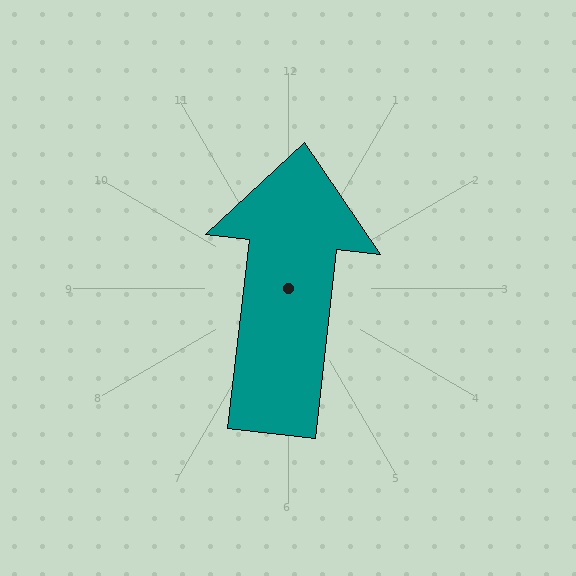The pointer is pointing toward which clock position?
Roughly 12 o'clock.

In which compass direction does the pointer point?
North.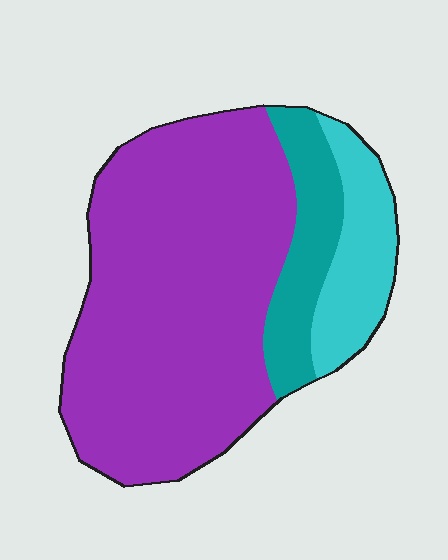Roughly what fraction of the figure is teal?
Teal covers about 15% of the figure.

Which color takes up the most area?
Purple, at roughly 70%.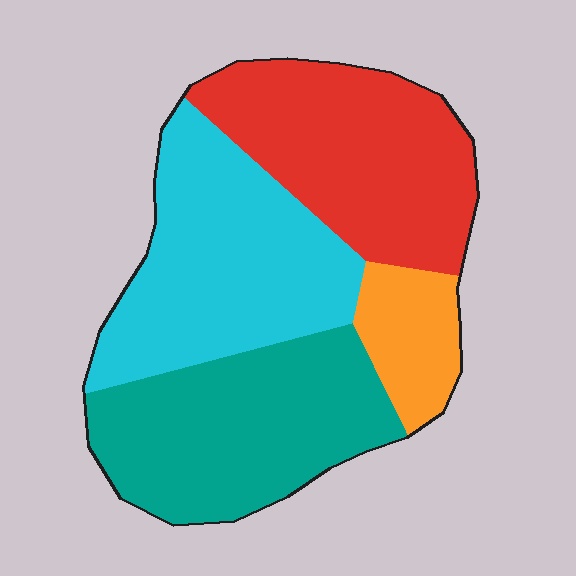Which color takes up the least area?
Orange, at roughly 10%.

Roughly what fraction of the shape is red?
Red takes up about one quarter (1/4) of the shape.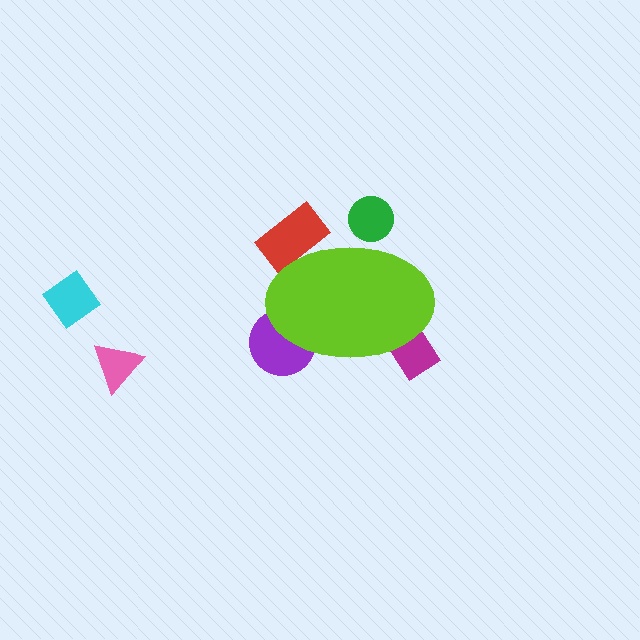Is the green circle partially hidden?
Yes, the green circle is partially hidden behind the lime ellipse.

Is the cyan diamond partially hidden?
No, the cyan diamond is fully visible.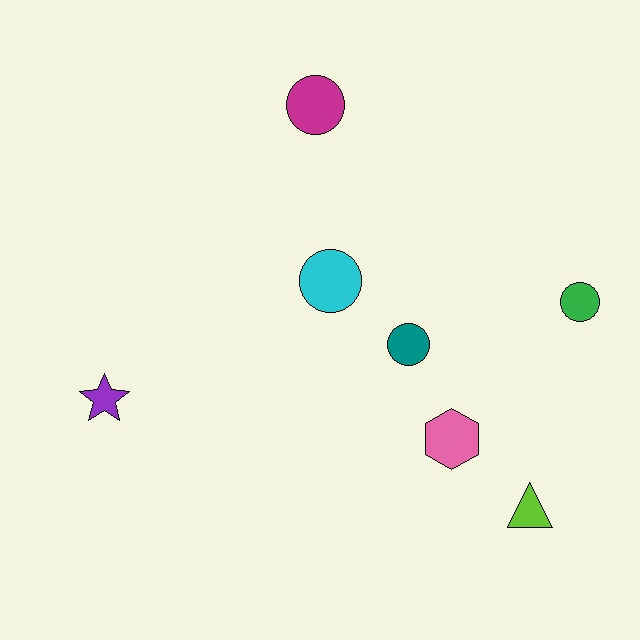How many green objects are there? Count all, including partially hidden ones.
There is 1 green object.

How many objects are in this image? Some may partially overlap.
There are 7 objects.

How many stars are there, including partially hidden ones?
There is 1 star.